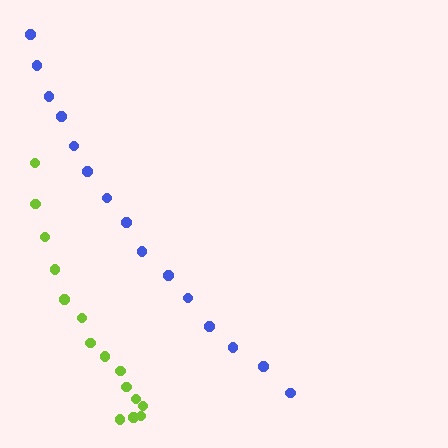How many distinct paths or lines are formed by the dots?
There are 2 distinct paths.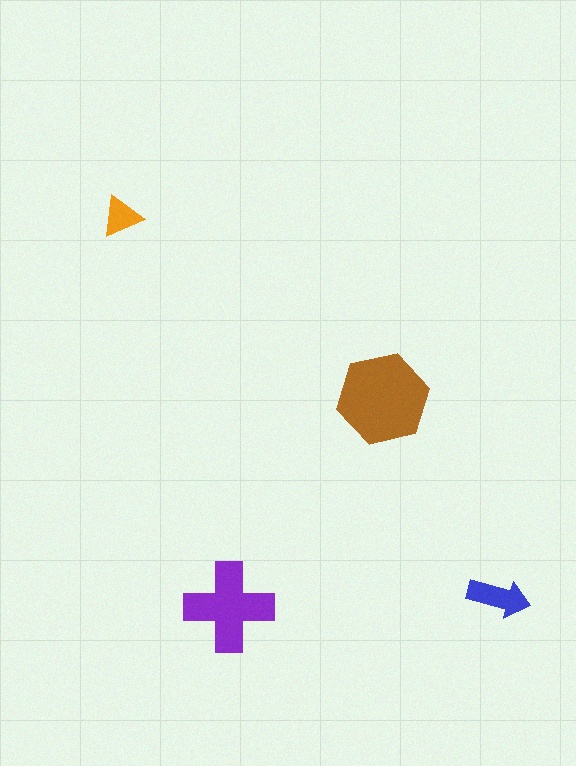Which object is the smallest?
The orange triangle.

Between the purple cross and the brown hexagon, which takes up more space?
The brown hexagon.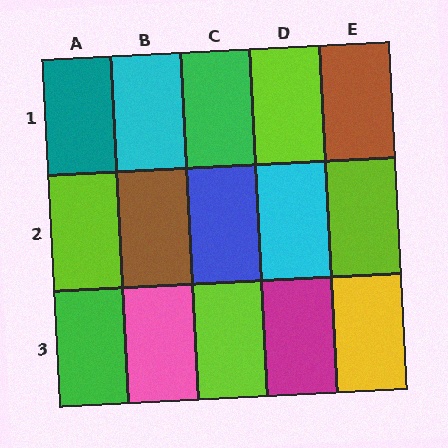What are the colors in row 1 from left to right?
Teal, cyan, green, lime, brown.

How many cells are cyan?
2 cells are cyan.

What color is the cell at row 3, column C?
Lime.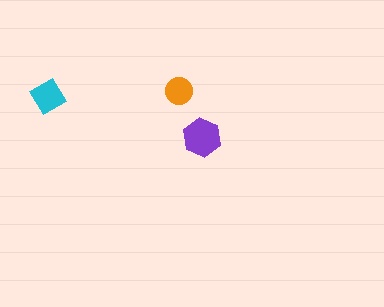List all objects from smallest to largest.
The orange circle, the cyan diamond, the purple hexagon.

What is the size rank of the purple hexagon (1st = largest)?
1st.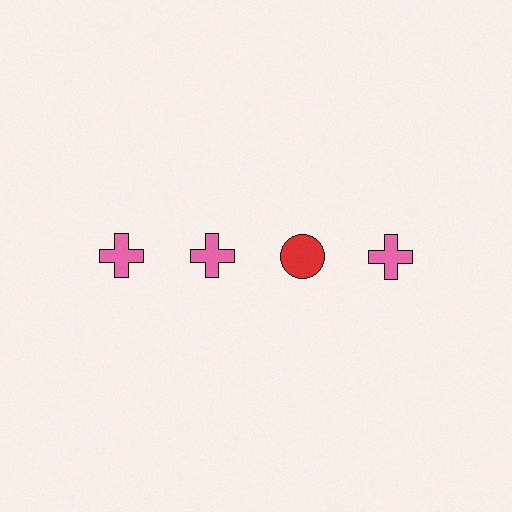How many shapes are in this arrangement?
There are 4 shapes arranged in a grid pattern.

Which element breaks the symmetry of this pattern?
The red circle in the top row, center column breaks the symmetry. All other shapes are pink crosses.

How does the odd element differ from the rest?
It differs in both color (red instead of pink) and shape (circle instead of cross).